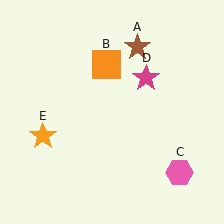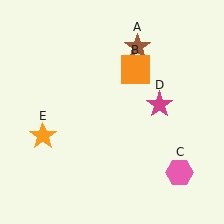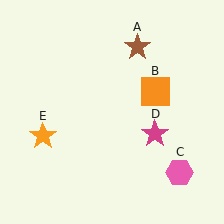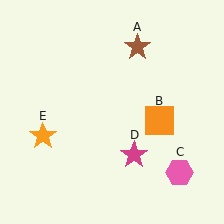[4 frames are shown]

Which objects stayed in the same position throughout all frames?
Brown star (object A) and pink hexagon (object C) and orange star (object E) remained stationary.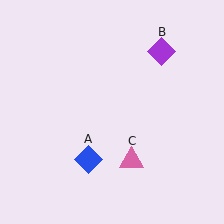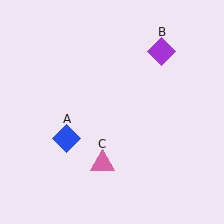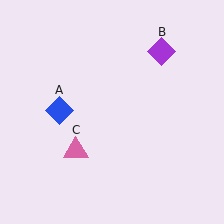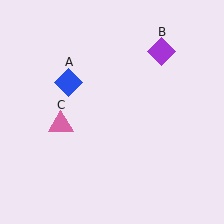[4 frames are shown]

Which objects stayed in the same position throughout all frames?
Purple diamond (object B) remained stationary.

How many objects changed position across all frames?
2 objects changed position: blue diamond (object A), pink triangle (object C).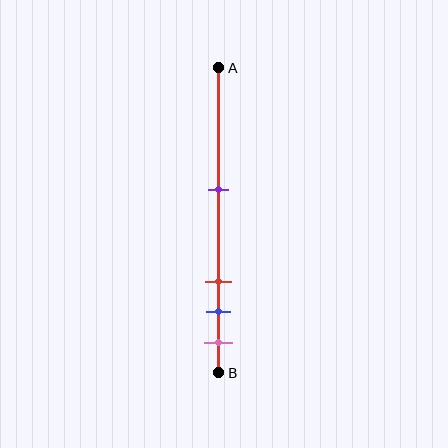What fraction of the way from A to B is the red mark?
The red mark is approximately 70% (0.7) of the way from A to B.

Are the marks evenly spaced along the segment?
No, the marks are not evenly spaced.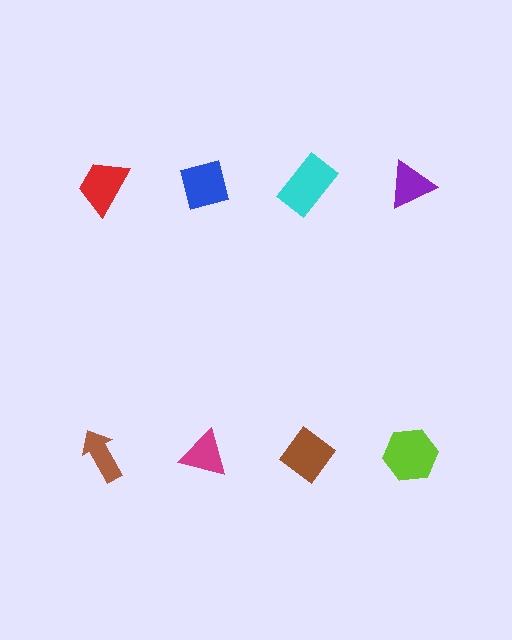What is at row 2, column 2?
A magenta triangle.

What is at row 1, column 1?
A red trapezoid.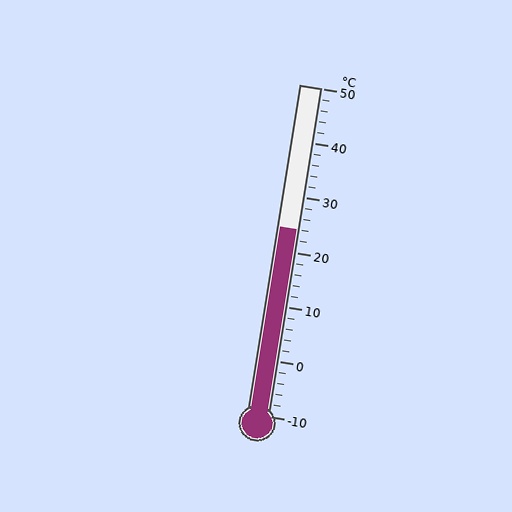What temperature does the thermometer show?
The thermometer shows approximately 24°C.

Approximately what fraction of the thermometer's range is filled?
The thermometer is filled to approximately 55% of its range.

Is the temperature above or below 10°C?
The temperature is above 10°C.